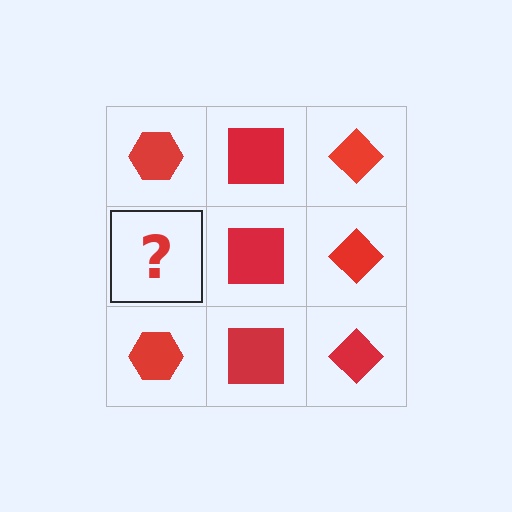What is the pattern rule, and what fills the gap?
The rule is that each column has a consistent shape. The gap should be filled with a red hexagon.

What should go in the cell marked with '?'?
The missing cell should contain a red hexagon.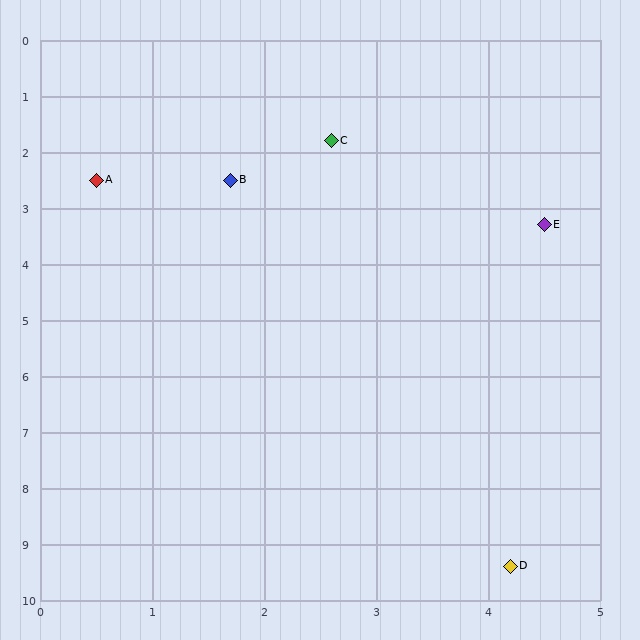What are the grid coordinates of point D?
Point D is at approximately (4.2, 9.4).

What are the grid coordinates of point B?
Point B is at approximately (1.7, 2.5).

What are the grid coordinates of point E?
Point E is at approximately (4.5, 3.3).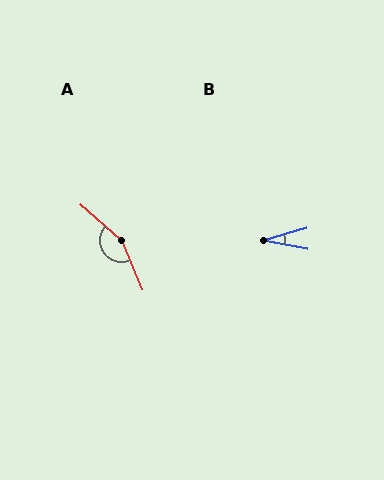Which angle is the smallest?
B, at approximately 27 degrees.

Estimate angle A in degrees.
Approximately 153 degrees.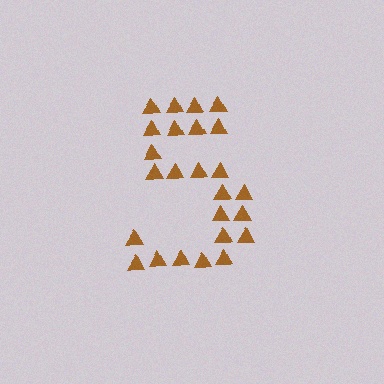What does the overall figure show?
The overall figure shows the digit 5.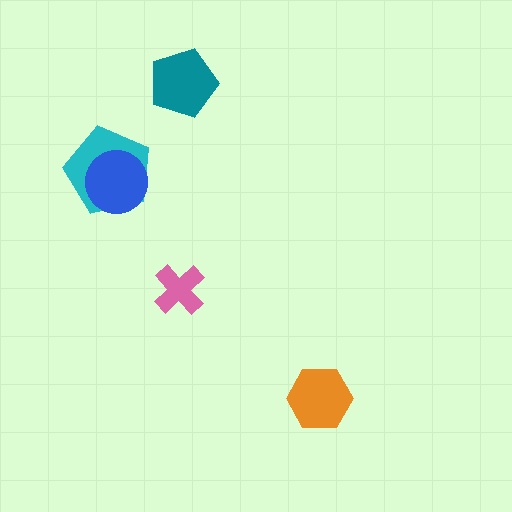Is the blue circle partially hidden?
No, no other shape covers it.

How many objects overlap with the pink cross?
0 objects overlap with the pink cross.